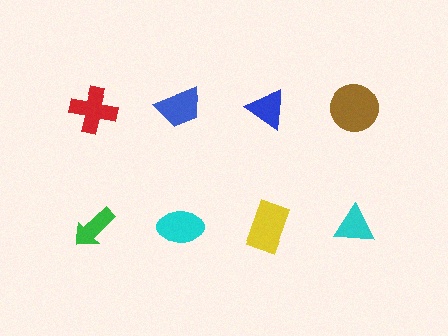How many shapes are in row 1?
4 shapes.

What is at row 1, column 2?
A blue trapezoid.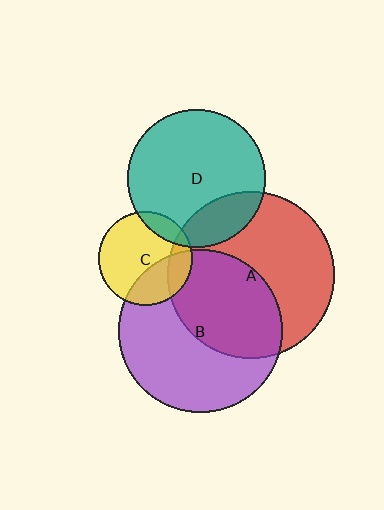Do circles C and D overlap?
Yes.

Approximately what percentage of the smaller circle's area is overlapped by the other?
Approximately 15%.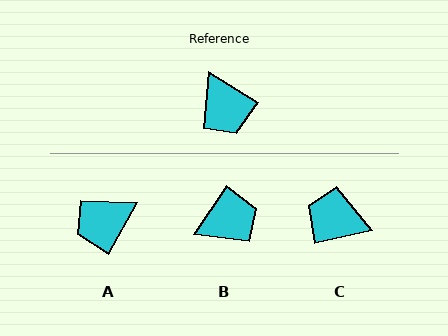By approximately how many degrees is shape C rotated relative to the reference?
Approximately 137 degrees clockwise.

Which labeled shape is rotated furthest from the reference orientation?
C, about 137 degrees away.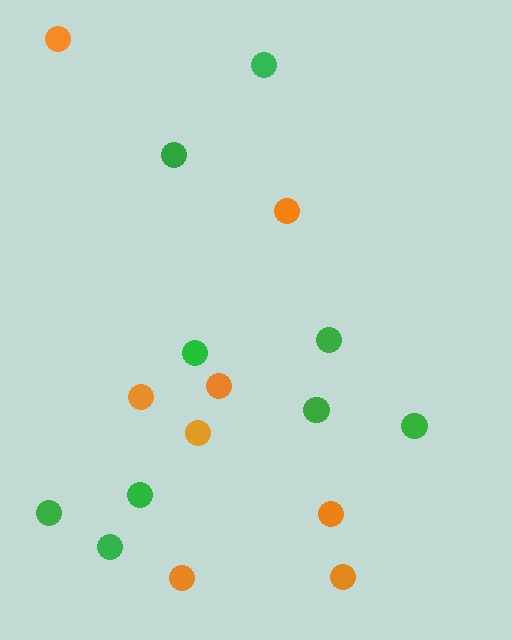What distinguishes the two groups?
There are 2 groups: one group of green circles (9) and one group of orange circles (8).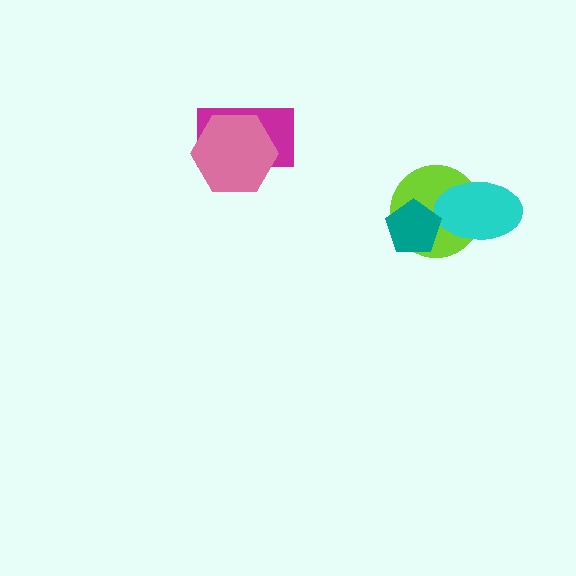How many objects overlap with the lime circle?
2 objects overlap with the lime circle.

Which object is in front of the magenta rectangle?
The pink hexagon is in front of the magenta rectangle.